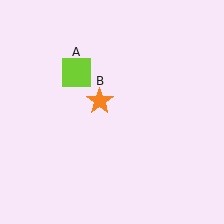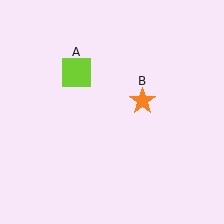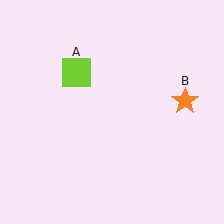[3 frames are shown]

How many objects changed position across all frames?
1 object changed position: orange star (object B).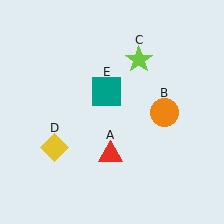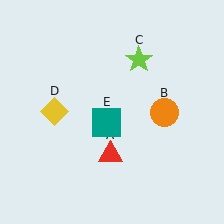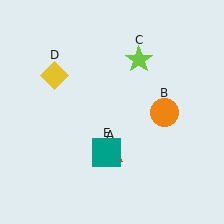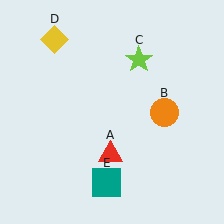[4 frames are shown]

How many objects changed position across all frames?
2 objects changed position: yellow diamond (object D), teal square (object E).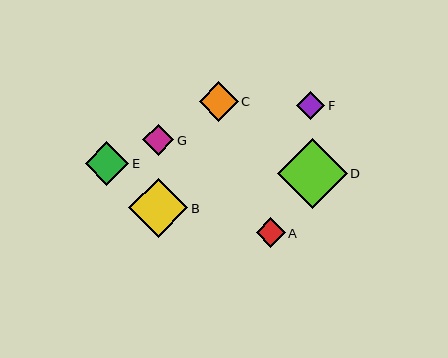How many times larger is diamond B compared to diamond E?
Diamond B is approximately 1.4 times the size of diamond E.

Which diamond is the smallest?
Diamond F is the smallest with a size of approximately 28 pixels.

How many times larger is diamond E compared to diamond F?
Diamond E is approximately 1.6 times the size of diamond F.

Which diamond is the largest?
Diamond D is the largest with a size of approximately 70 pixels.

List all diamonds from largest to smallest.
From largest to smallest: D, B, E, C, G, A, F.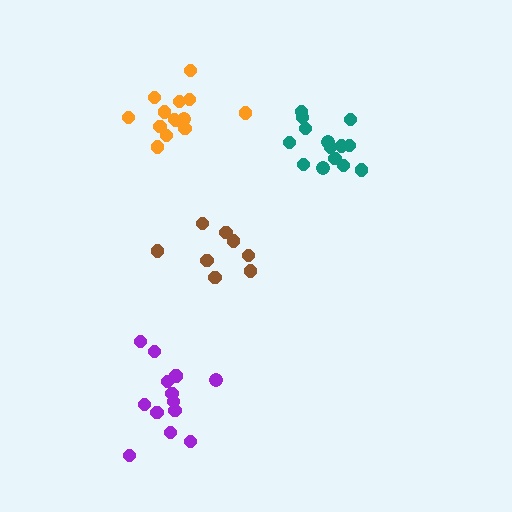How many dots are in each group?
Group 1: 14 dots, Group 2: 14 dots, Group 3: 14 dots, Group 4: 8 dots (50 total).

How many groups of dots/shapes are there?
There are 4 groups.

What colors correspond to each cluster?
The clusters are colored: teal, purple, orange, brown.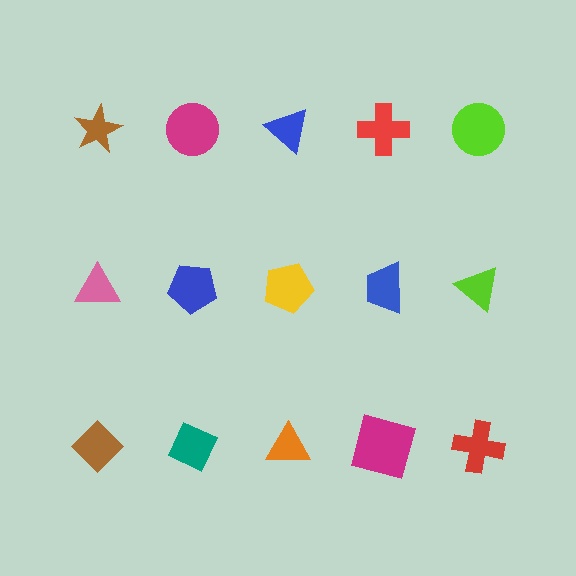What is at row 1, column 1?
A brown star.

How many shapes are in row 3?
5 shapes.